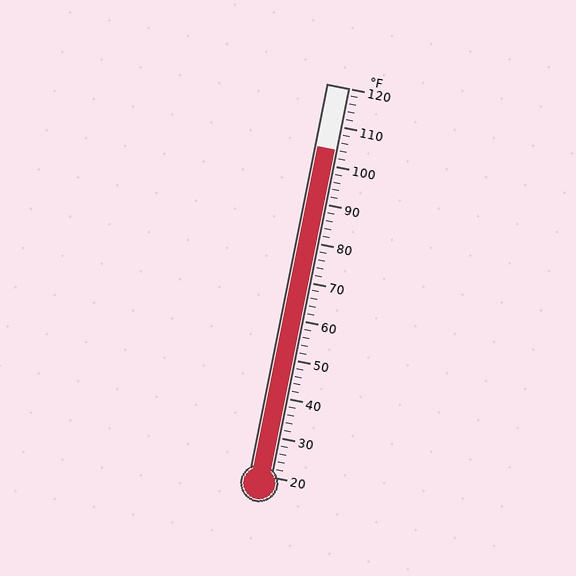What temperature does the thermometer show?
The thermometer shows approximately 104°F.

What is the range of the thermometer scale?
The thermometer scale ranges from 20°F to 120°F.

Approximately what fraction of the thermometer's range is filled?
The thermometer is filled to approximately 85% of its range.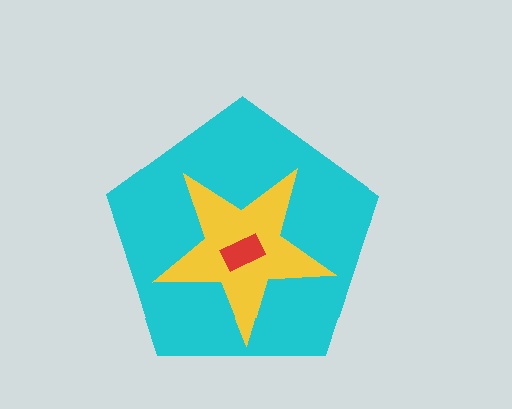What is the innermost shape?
The red rectangle.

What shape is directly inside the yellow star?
The red rectangle.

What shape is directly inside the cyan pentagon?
The yellow star.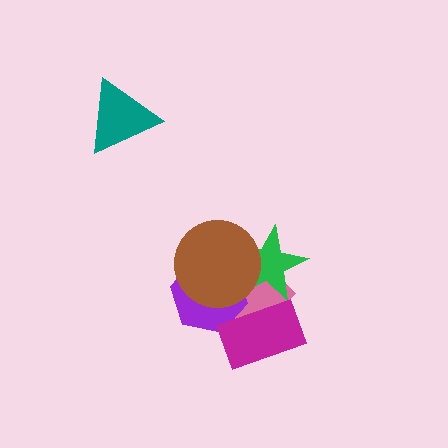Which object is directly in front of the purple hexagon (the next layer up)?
The brown circle is directly in front of the purple hexagon.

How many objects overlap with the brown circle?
3 objects overlap with the brown circle.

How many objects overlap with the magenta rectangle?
3 objects overlap with the magenta rectangle.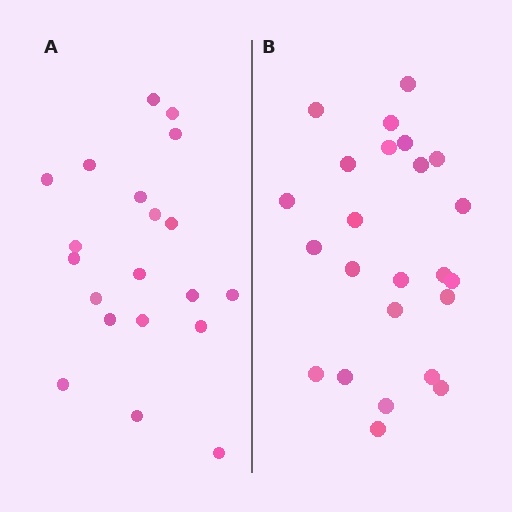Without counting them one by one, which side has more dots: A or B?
Region B (the right region) has more dots.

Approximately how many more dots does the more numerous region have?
Region B has about 4 more dots than region A.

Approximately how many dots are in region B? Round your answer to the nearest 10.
About 20 dots. (The exact count is 24, which rounds to 20.)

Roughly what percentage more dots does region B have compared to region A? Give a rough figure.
About 20% more.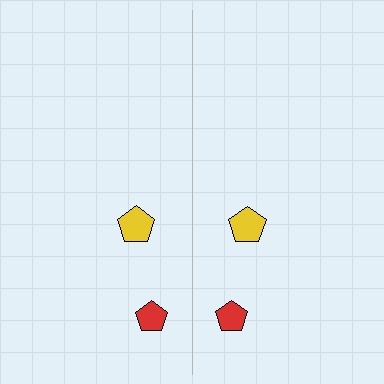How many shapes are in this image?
There are 4 shapes in this image.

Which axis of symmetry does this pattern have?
The pattern has a vertical axis of symmetry running through the center of the image.